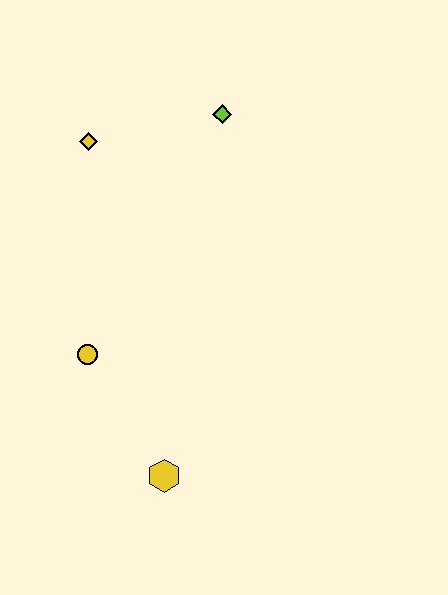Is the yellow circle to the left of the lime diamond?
Yes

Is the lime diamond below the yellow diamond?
No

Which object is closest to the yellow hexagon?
The yellow circle is closest to the yellow hexagon.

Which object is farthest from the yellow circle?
The lime diamond is farthest from the yellow circle.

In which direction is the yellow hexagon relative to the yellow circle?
The yellow hexagon is below the yellow circle.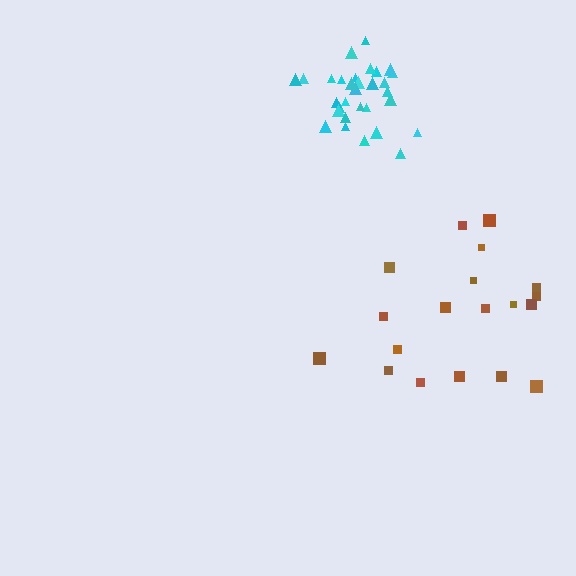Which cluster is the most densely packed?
Cyan.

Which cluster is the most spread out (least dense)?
Brown.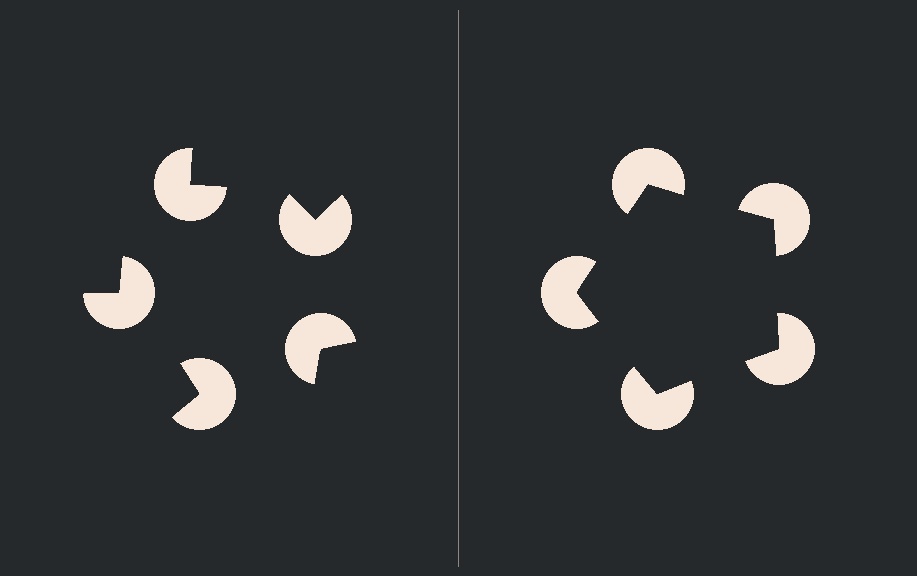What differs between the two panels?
The pac-man discs are positioned identically on both sides; only the wedge orientations differ. On the right they align to a pentagon; on the left they are misaligned.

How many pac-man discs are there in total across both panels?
10 — 5 on each side.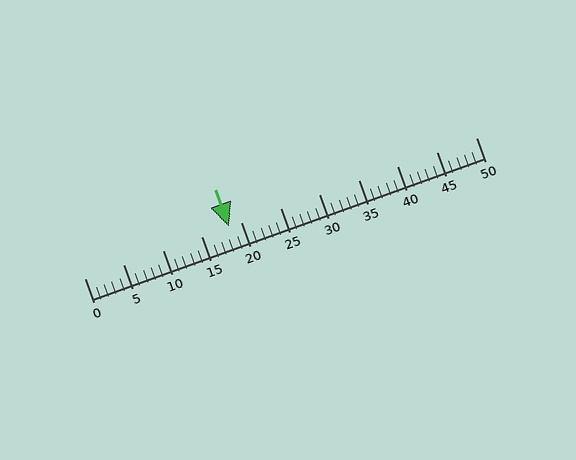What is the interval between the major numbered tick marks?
The major tick marks are spaced 5 units apart.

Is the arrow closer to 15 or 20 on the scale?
The arrow is closer to 20.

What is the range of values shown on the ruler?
The ruler shows values from 0 to 50.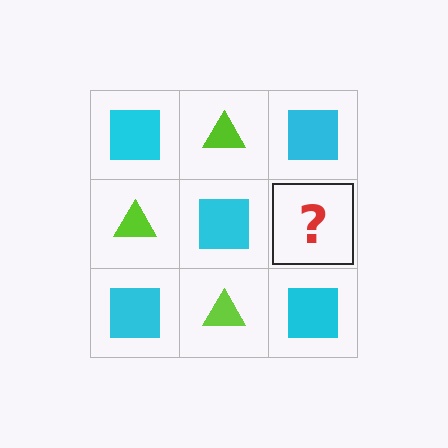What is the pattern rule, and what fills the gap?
The rule is that it alternates cyan square and lime triangle in a checkerboard pattern. The gap should be filled with a lime triangle.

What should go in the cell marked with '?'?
The missing cell should contain a lime triangle.